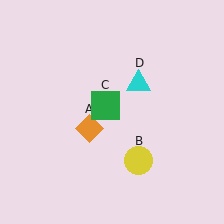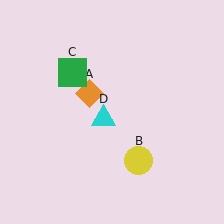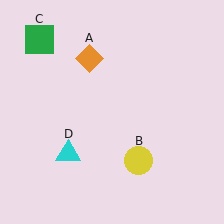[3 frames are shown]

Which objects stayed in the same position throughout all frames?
Yellow circle (object B) remained stationary.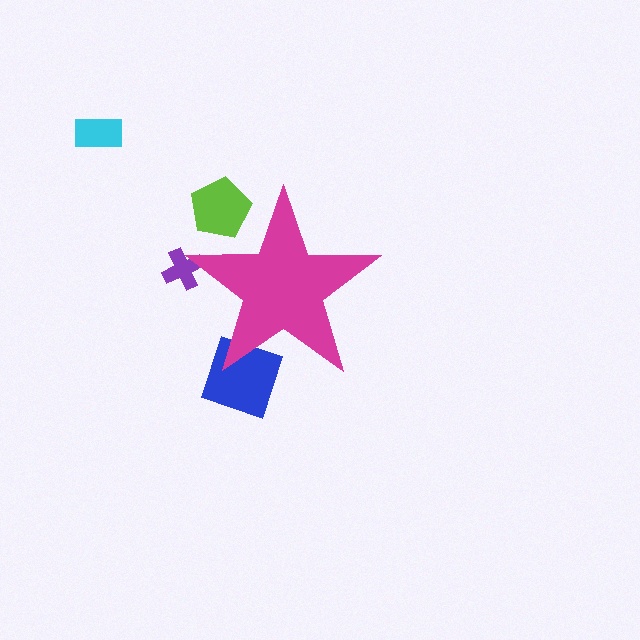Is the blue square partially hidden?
Yes, the blue square is partially hidden behind the magenta star.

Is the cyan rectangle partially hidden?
No, the cyan rectangle is fully visible.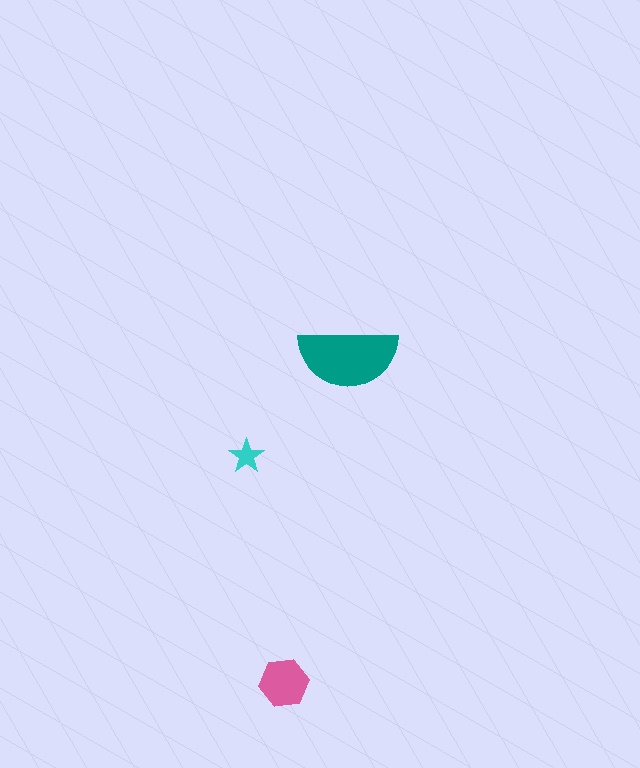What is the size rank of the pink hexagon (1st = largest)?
2nd.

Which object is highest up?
The teal semicircle is topmost.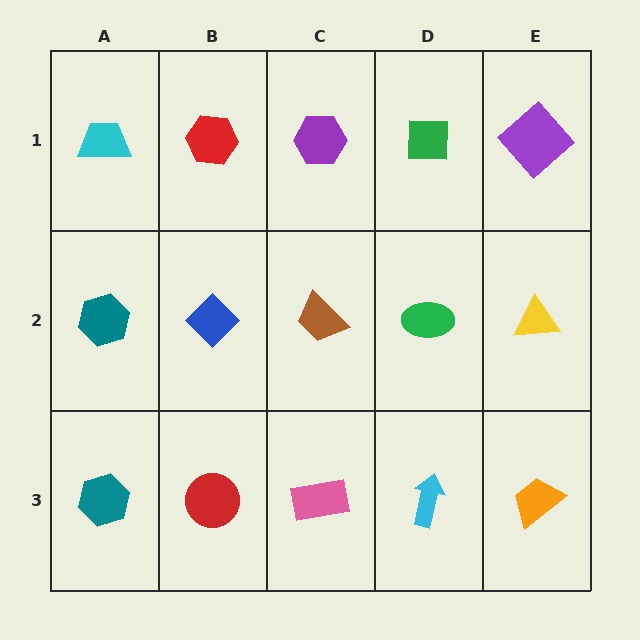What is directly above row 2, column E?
A purple diamond.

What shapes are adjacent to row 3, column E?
A yellow triangle (row 2, column E), a cyan arrow (row 3, column D).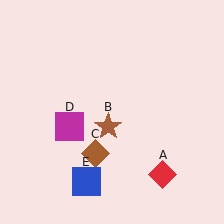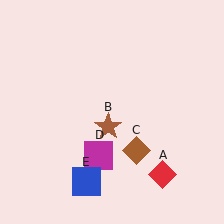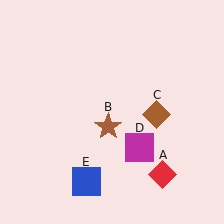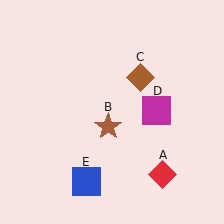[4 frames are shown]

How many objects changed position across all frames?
2 objects changed position: brown diamond (object C), magenta square (object D).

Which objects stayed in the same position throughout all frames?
Red diamond (object A) and brown star (object B) and blue square (object E) remained stationary.